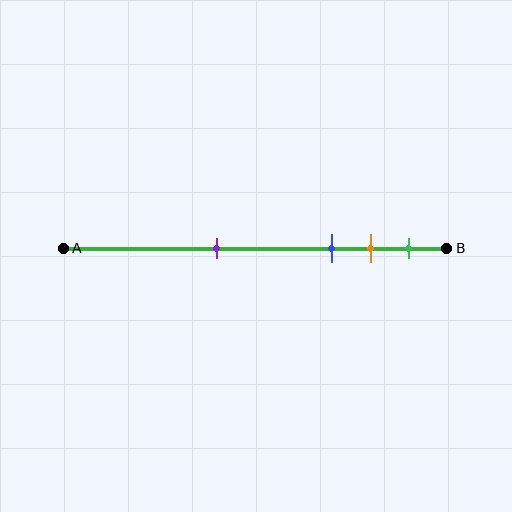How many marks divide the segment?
There are 4 marks dividing the segment.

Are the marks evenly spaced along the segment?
No, the marks are not evenly spaced.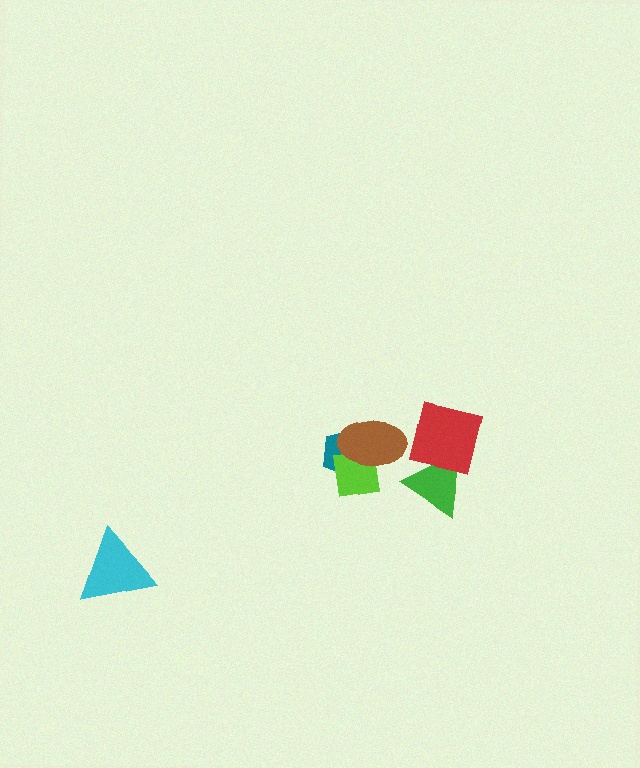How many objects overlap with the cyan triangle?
0 objects overlap with the cyan triangle.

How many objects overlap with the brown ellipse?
2 objects overlap with the brown ellipse.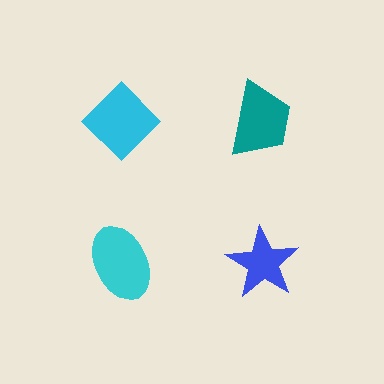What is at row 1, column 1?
A cyan diamond.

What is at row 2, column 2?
A blue star.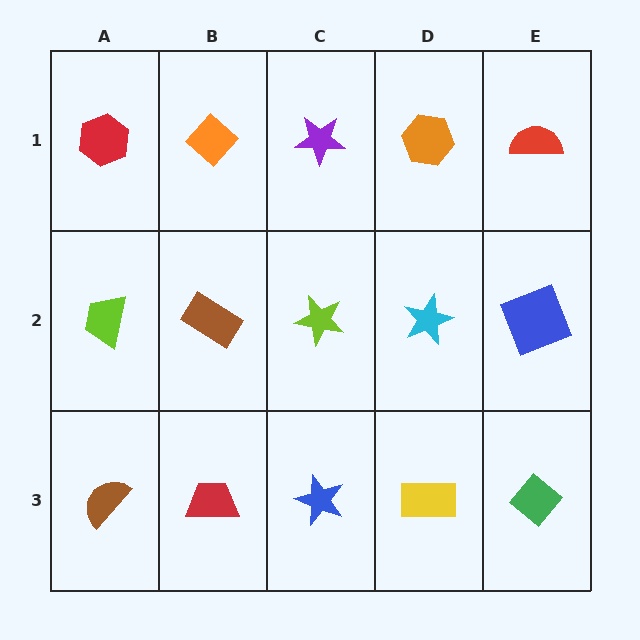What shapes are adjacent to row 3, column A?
A lime trapezoid (row 2, column A), a red trapezoid (row 3, column B).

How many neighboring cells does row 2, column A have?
3.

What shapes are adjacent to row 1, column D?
A cyan star (row 2, column D), a purple star (row 1, column C), a red semicircle (row 1, column E).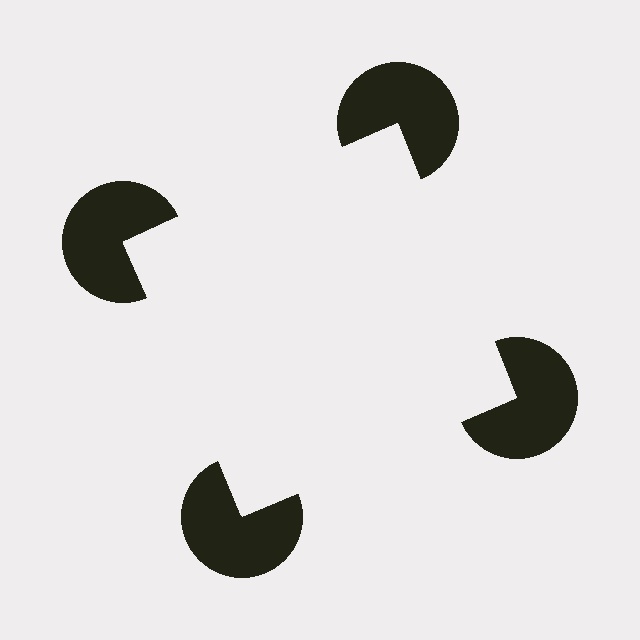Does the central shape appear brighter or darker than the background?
It typically appears slightly brighter than the background, even though no actual brightness change is drawn.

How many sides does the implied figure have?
4 sides.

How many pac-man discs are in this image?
There are 4 — one at each vertex of the illusory square.